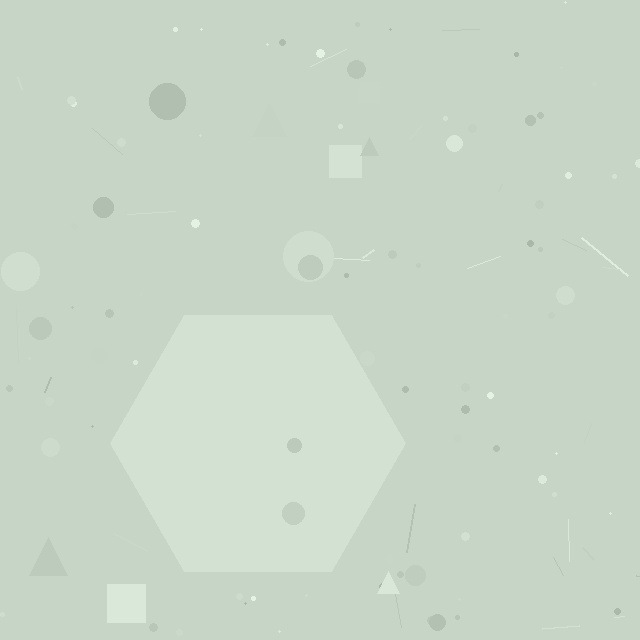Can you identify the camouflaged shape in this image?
The camouflaged shape is a hexagon.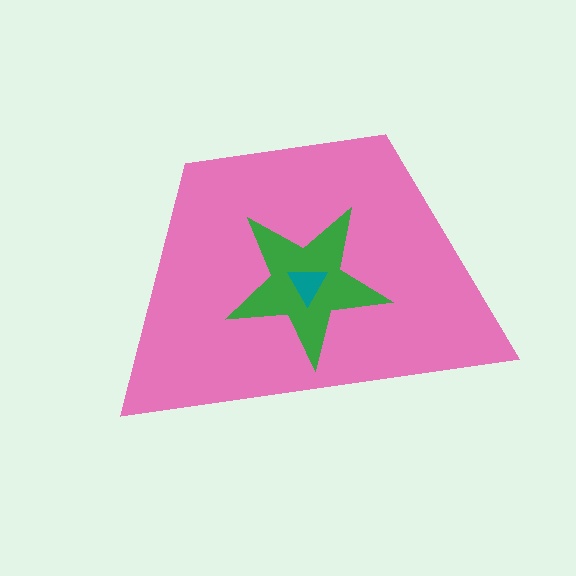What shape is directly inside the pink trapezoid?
The green star.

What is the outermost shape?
The pink trapezoid.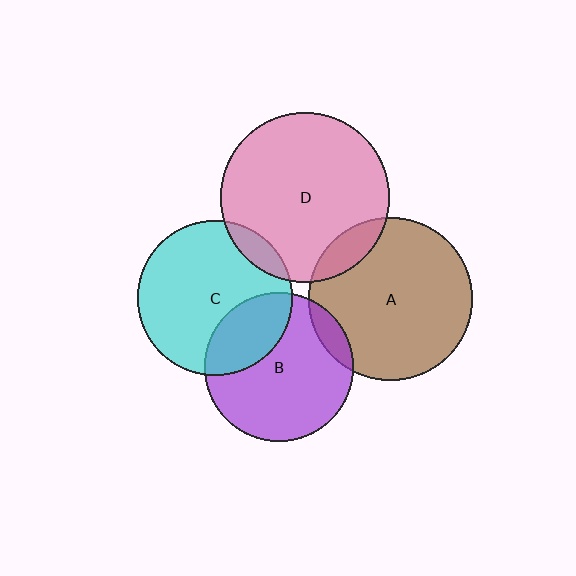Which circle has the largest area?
Circle D (pink).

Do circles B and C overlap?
Yes.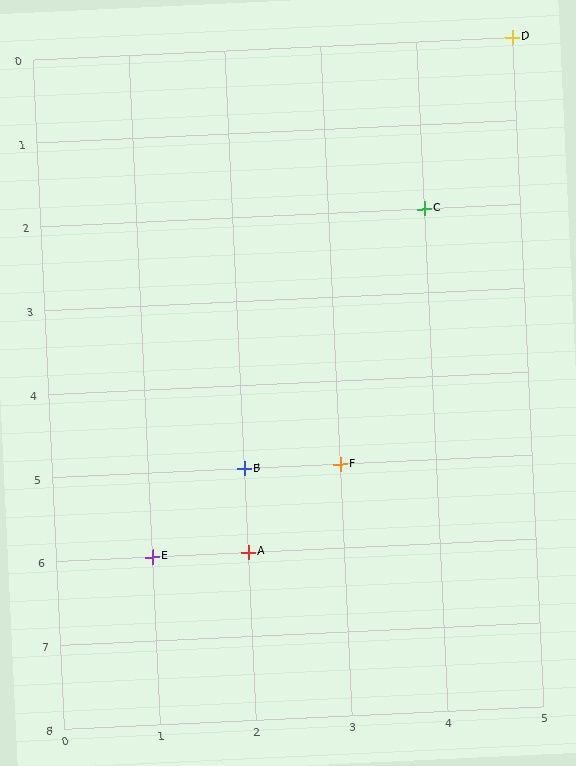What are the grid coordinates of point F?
Point F is at grid coordinates (3, 5).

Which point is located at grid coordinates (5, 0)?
Point D is at (5, 0).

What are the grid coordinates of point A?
Point A is at grid coordinates (2, 6).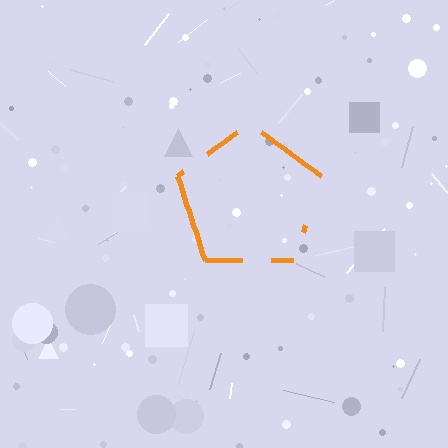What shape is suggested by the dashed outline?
The dashed outline suggests a pentagon.